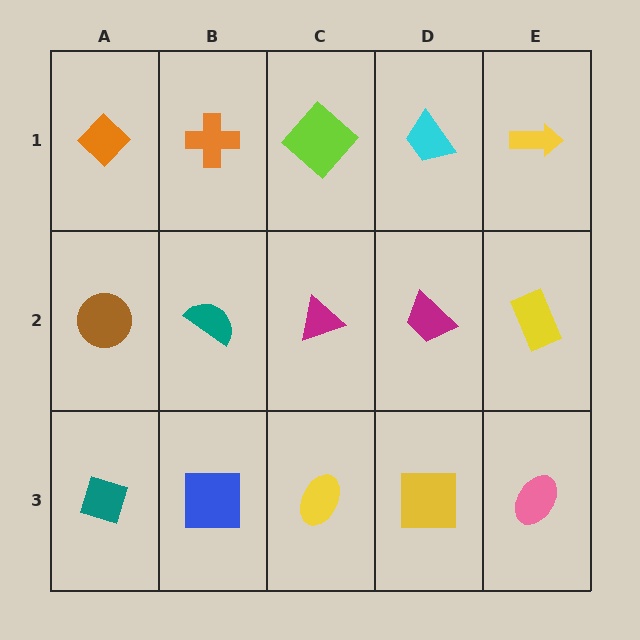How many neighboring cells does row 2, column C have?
4.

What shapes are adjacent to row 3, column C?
A magenta triangle (row 2, column C), a blue square (row 3, column B), a yellow square (row 3, column D).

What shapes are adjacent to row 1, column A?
A brown circle (row 2, column A), an orange cross (row 1, column B).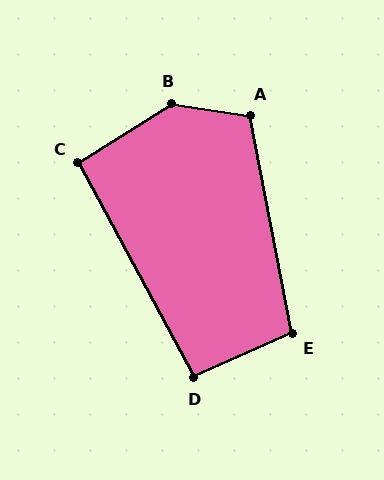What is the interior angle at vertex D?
Approximately 94 degrees (approximately right).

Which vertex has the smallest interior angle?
C, at approximately 94 degrees.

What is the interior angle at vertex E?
Approximately 103 degrees (obtuse).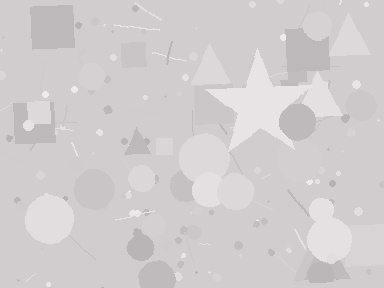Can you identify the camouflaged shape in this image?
The camouflaged shape is a star.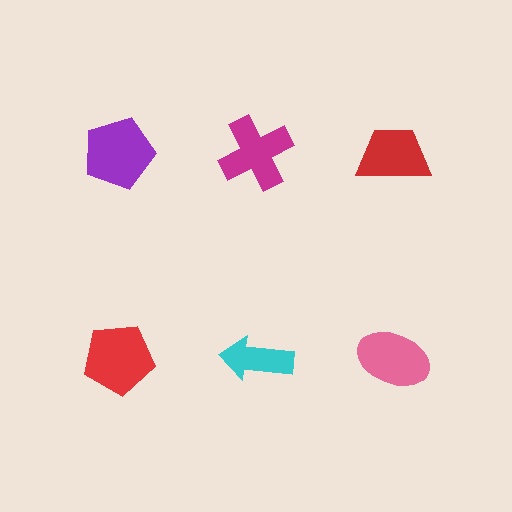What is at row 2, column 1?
A red pentagon.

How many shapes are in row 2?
3 shapes.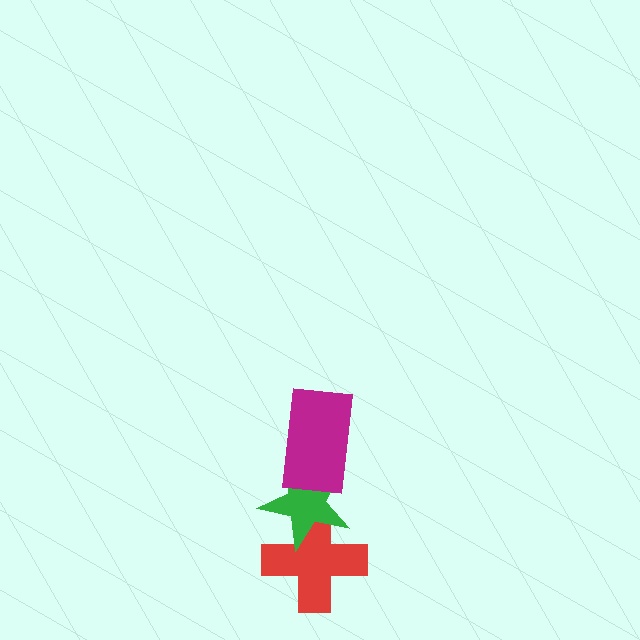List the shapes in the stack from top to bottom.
From top to bottom: the magenta rectangle, the green star, the red cross.